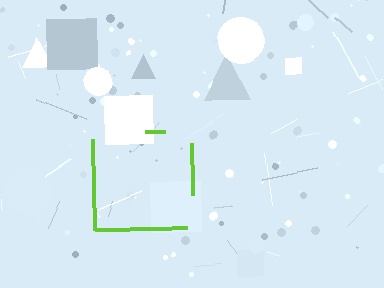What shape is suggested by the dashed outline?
The dashed outline suggests a square.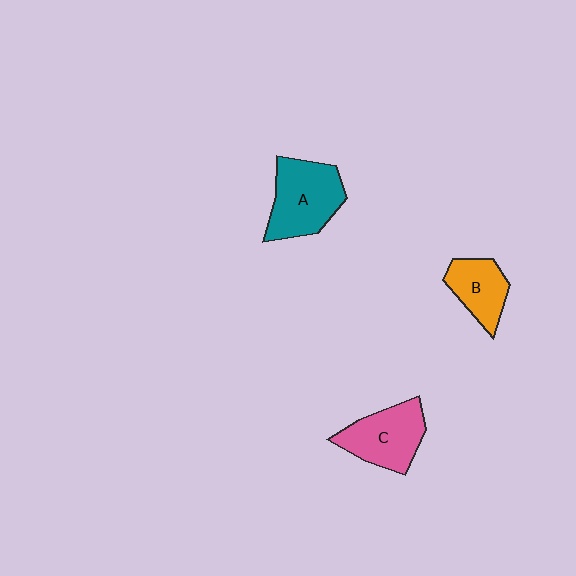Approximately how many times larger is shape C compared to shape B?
Approximately 1.3 times.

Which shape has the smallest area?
Shape B (orange).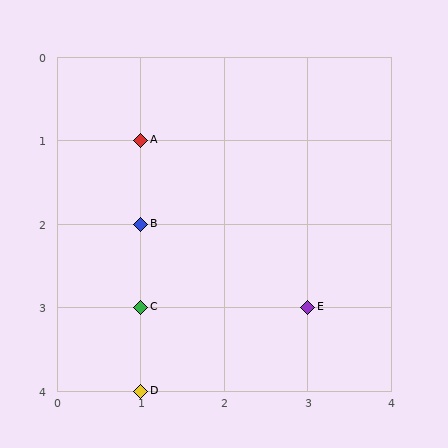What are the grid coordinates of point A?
Point A is at grid coordinates (1, 1).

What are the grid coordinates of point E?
Point E is at grid coordinates (3, 3).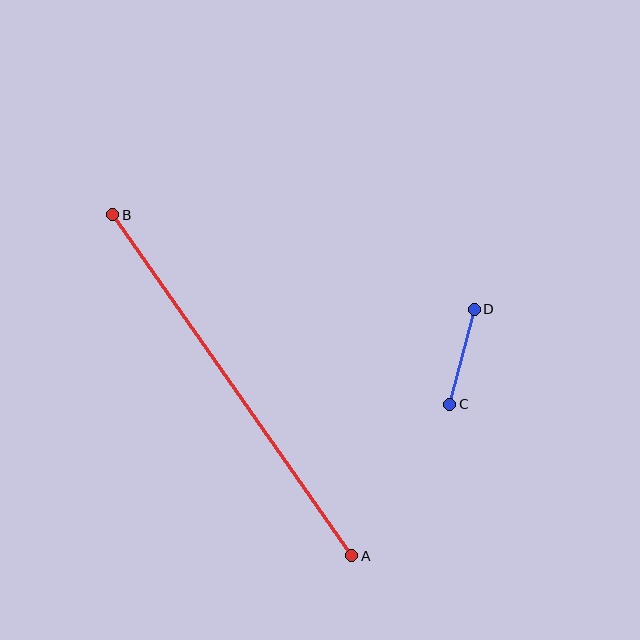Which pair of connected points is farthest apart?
Points A and B are farthest apart.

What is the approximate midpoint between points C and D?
The midpoint is at approximately (462, 357) pixels.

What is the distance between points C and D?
The distance is approximately 98 pixels.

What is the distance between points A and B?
The distance is approximately 416 pixels.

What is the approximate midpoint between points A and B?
The midpoint is at approximately (232, 385) pixels.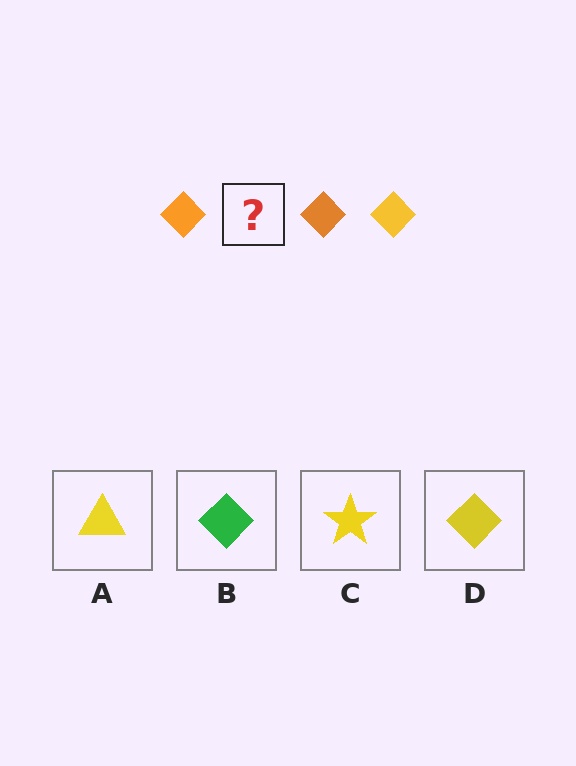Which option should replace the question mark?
Option D.